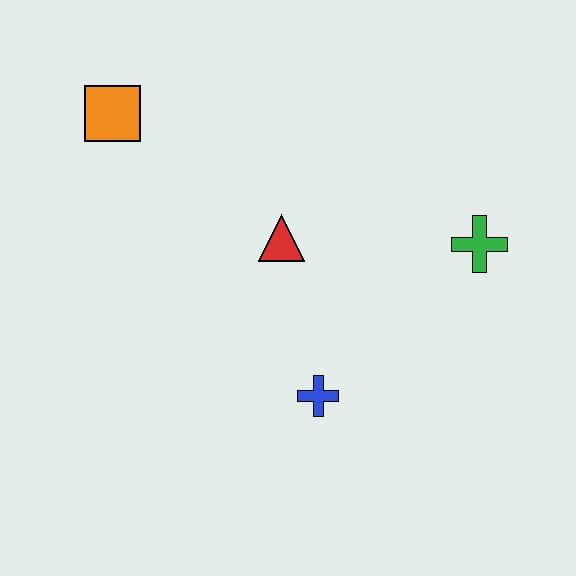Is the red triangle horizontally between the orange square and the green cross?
Yes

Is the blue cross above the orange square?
No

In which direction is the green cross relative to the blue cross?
The green cross is to the right of the blue cross.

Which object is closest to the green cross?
The red triangle is closest to the green cross.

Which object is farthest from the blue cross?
The orange square is farthest from the blue cross.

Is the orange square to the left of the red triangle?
Yes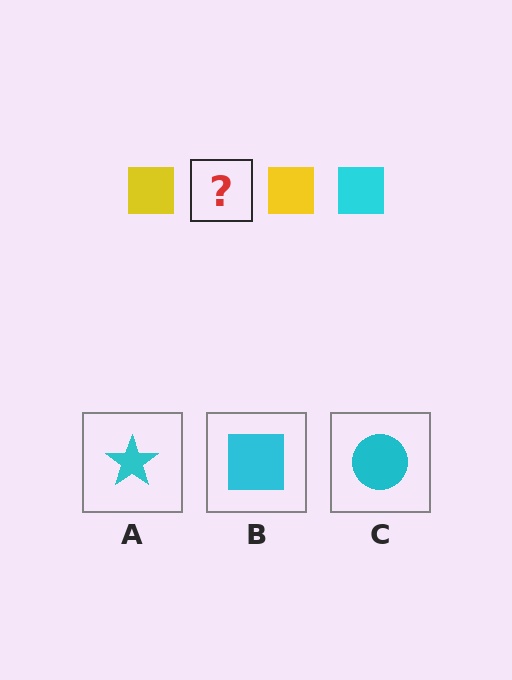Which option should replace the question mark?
Option B.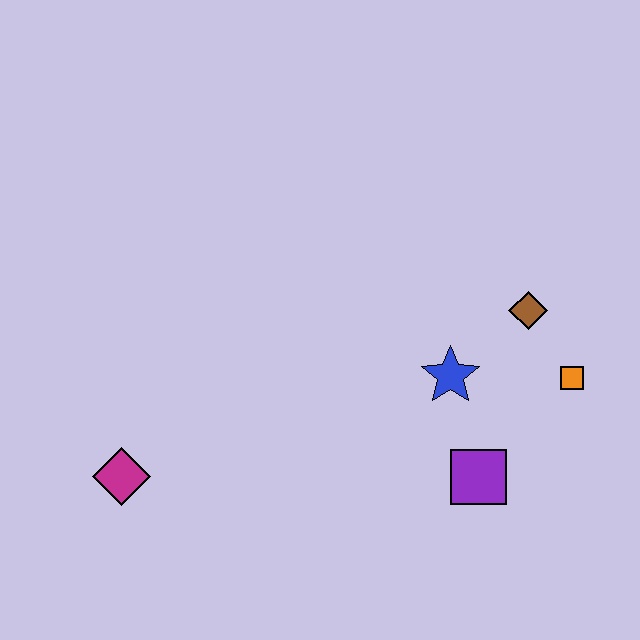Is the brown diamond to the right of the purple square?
Yes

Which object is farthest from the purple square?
The magenta diamond is farthest from the purple square.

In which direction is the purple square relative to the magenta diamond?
The purple square is to the right of the magenta diamond.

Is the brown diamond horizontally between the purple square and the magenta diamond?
No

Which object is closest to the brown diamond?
The orange square is closest to the brown diamond.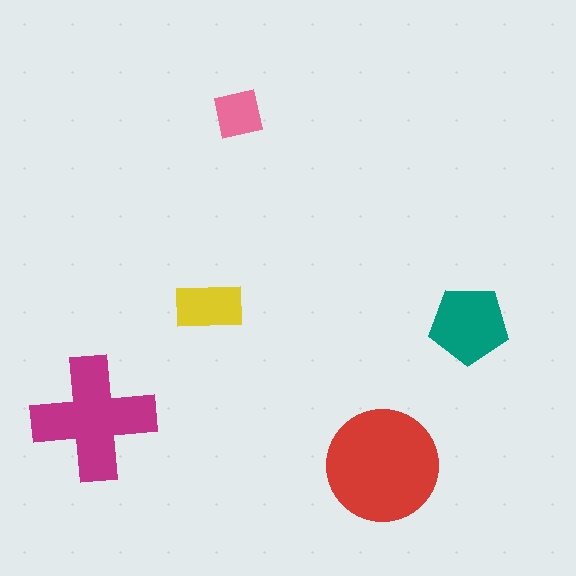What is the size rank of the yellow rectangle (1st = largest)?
4th.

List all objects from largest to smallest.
The red circle, the magenta cross, the teal pentagon, the yellow rectangle, the pink square.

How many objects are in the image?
There are 5 objects in the image.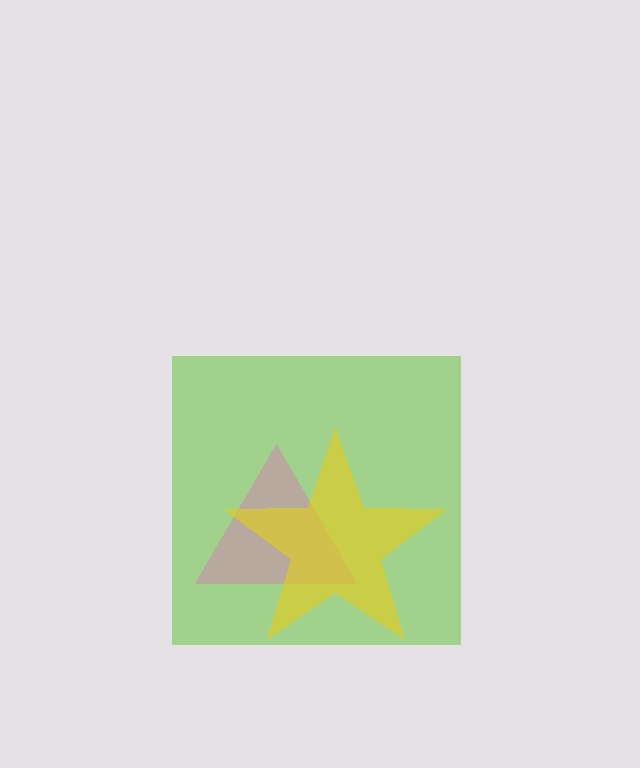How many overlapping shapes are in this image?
There are 3 overlapping shapes in the image.